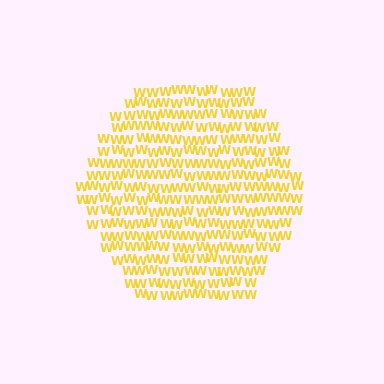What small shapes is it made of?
It is made of small letter W's.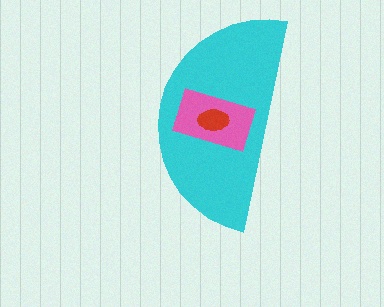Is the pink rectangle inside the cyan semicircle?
Yes.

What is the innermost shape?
The red ellipse.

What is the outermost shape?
The cyan semicircle.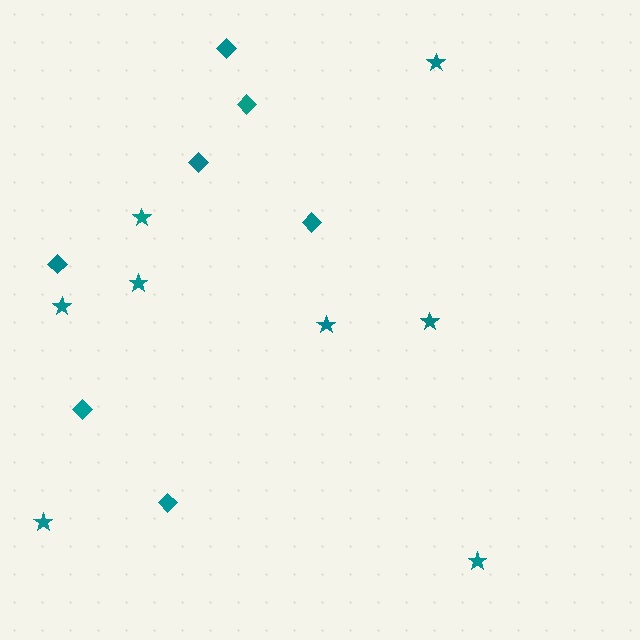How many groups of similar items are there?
There are 2 groups: one group of diamonds (7) and one group of stars (8).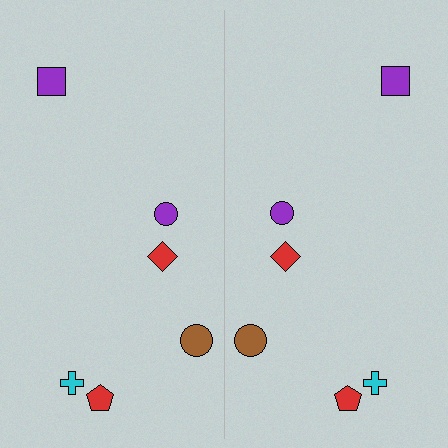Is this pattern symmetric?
Yes, this pattern has bilateral (reflection) symmetry.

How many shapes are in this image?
There are 12 shapes in this image.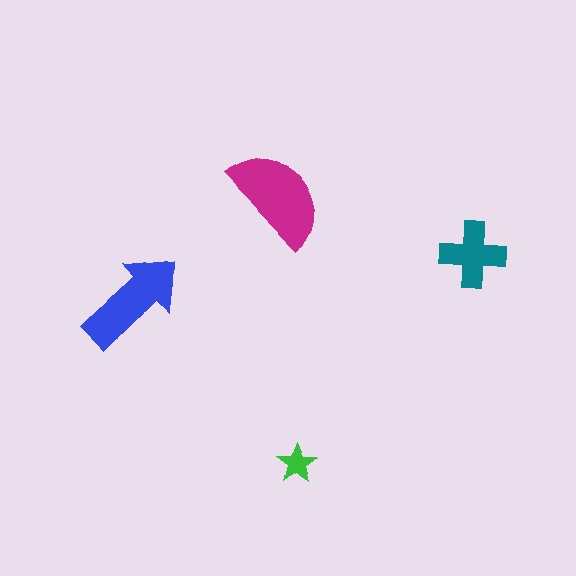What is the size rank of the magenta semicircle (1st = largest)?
1st.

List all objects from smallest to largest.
The green star, the teal cross, the blue arrow, the magenta semicircle.